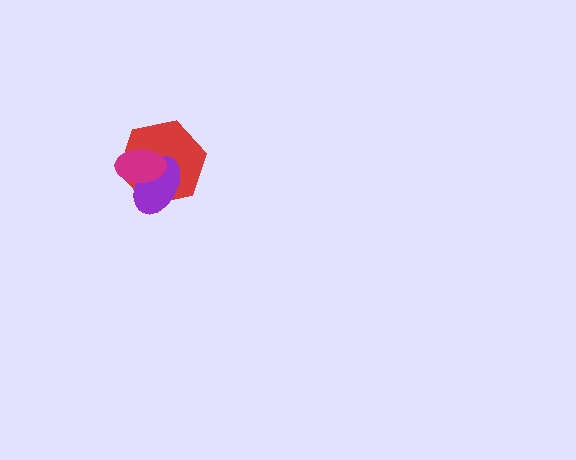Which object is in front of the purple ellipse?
The magenta ellipse is in front of the purple ellipse.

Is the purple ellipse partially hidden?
Yes, it is partially covered by another shape.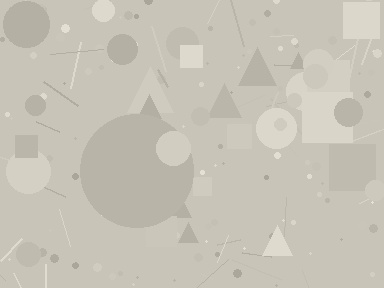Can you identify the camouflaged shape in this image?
The camouflaged shape is a circle.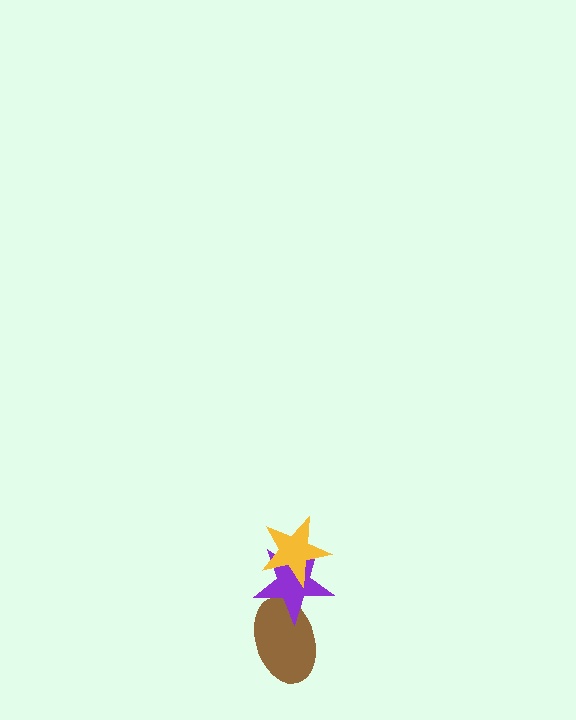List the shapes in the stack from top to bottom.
From top to bottom: the yellow star, the purple star, the brown ellipse.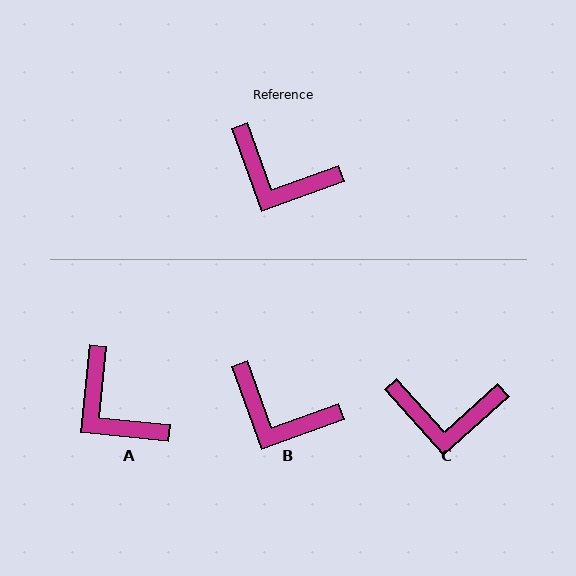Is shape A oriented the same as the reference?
No, it is off by about 26 degrees.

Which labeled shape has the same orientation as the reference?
B.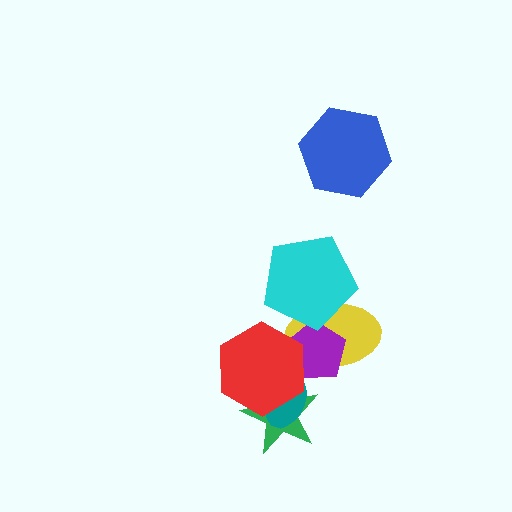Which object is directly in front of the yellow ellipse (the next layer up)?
The purple pentagon is directly in front of the yellow ellipse.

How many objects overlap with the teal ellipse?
2 objects overlap with the teal ellipse.